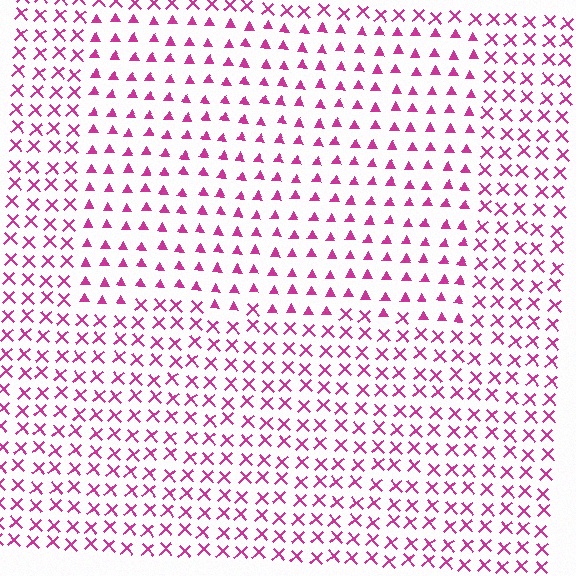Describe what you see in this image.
The image is filled with small magenta elements arranged in a uniform grid. A rectangle-shaped region contains triangles, while the surrounding area contains X marks. The boundary is defined purely by the change in element shape.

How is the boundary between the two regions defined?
The boundary is defined by a change in element shape: triangles inside vs. X marks outside. All elements share the same color and spacing.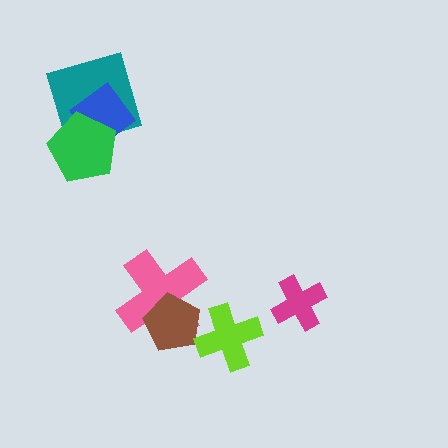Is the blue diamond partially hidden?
Yes, it is partially covered by another shape.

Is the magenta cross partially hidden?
No, no other shape covers it.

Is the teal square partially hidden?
Yes, it is partially covered by another shape.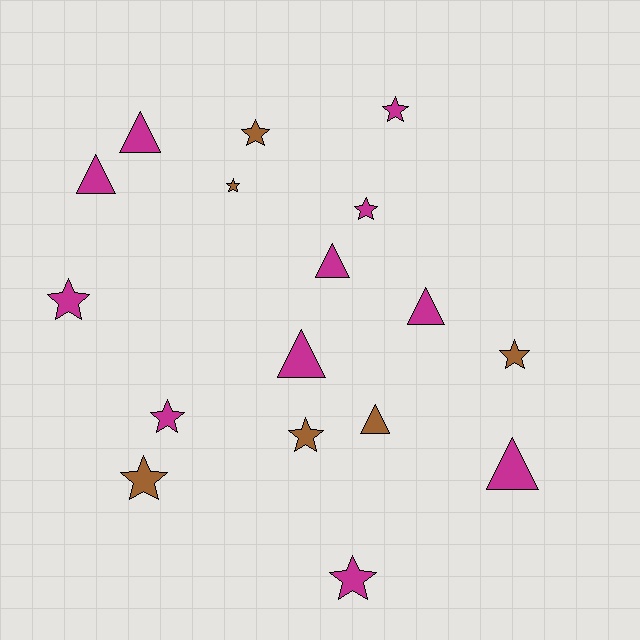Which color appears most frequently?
Magenta, with 11 objects.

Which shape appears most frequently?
Star, with 10 objects.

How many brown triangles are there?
There is 1 brown triangle.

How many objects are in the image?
There are 17 objects.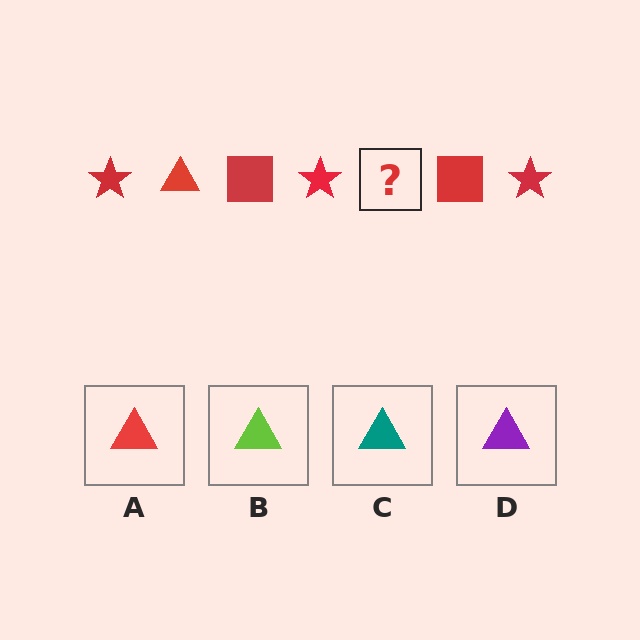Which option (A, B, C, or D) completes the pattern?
A.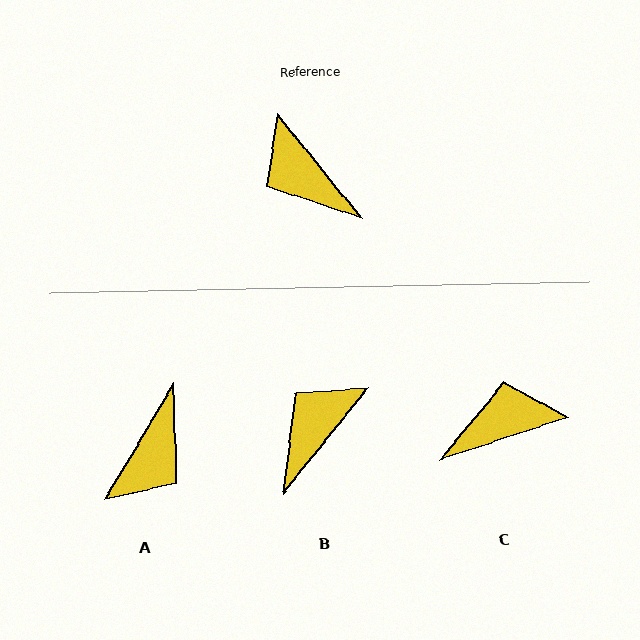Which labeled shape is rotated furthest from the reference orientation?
C, about 111 degrees away.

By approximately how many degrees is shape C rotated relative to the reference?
Approximately 111 degrees clockwise.